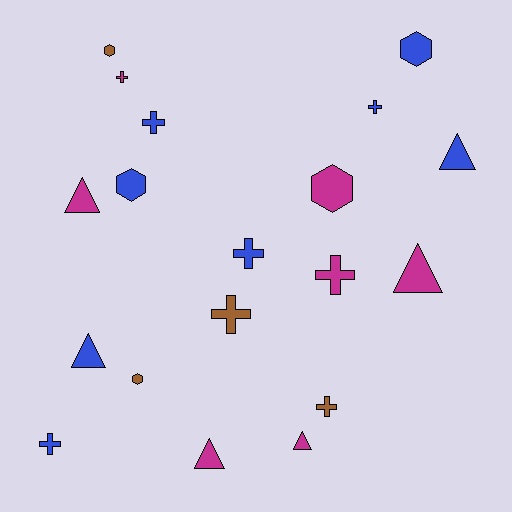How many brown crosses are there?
There are 2 brown crosses.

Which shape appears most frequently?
Cross, with 8 objects.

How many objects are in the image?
There are 19 objects.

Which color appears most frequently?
Blue, with 8 objects.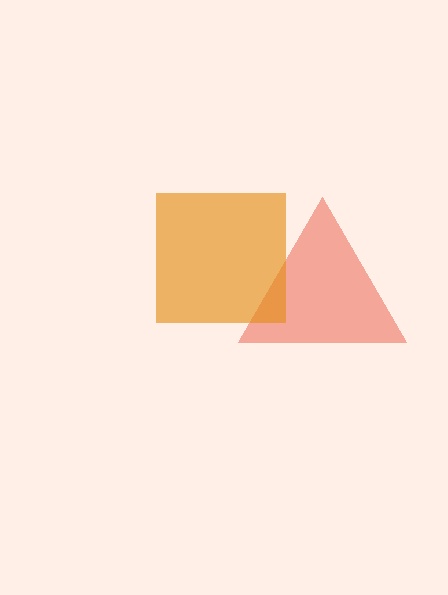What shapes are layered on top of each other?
The layered shapes are: a red triangle, an orange square.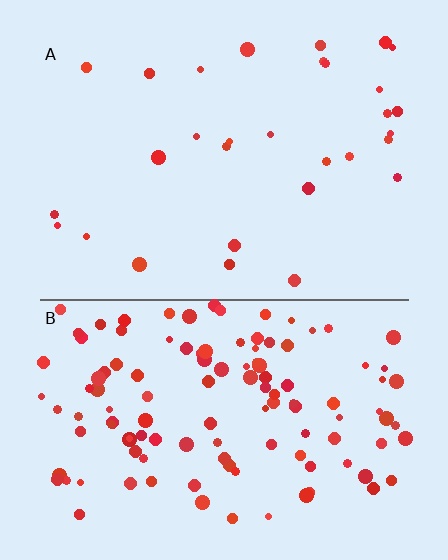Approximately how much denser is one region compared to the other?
Approximately 4.0× — region B over region A.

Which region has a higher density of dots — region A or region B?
B (the bottom).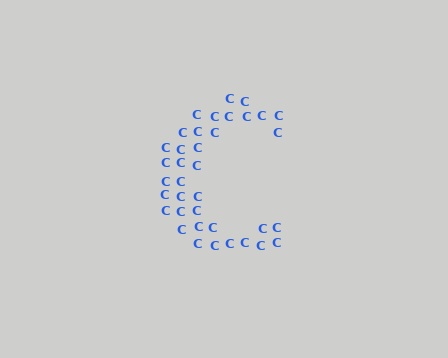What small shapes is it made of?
It is made of small letter C's.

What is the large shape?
The large shape is the letter C.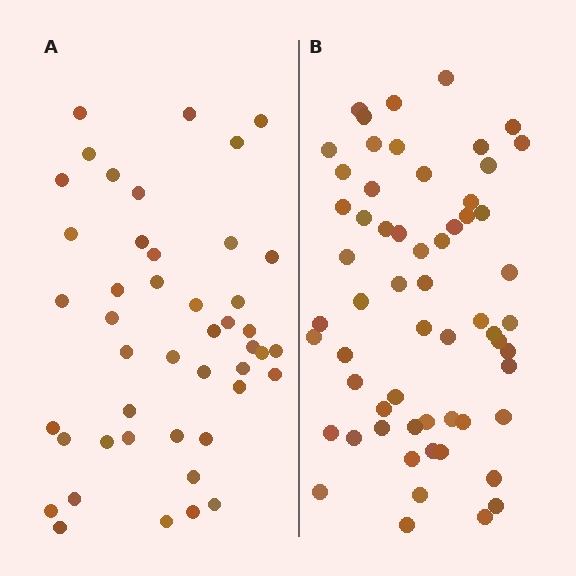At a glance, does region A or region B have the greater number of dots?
Region B (the right region) has more dots.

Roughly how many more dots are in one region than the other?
Region B has approximately 15 more dots than region A.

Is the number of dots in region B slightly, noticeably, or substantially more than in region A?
Region B has noticeably more, but not dramatically so. The ratio is roughly 1.3 to 1.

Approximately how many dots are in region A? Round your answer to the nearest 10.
About 40 dots. (The exact count is 45, which rounds to 40.)